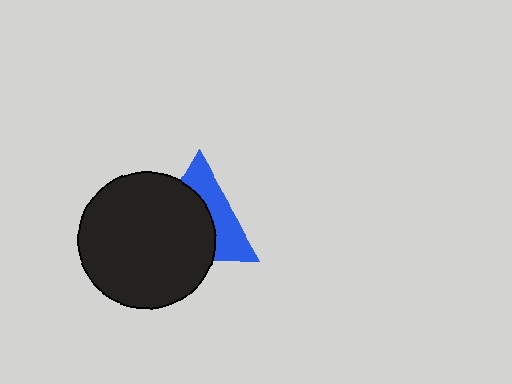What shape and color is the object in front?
The object in front is a black circle.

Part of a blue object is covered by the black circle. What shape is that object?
It is a triangle.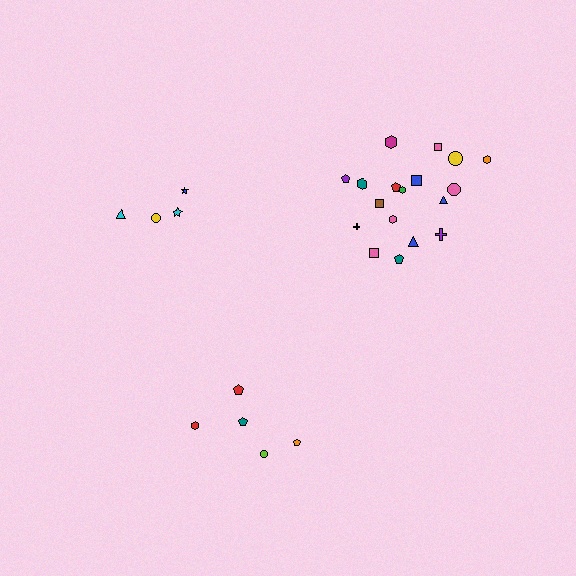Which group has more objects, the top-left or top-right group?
The top-right group.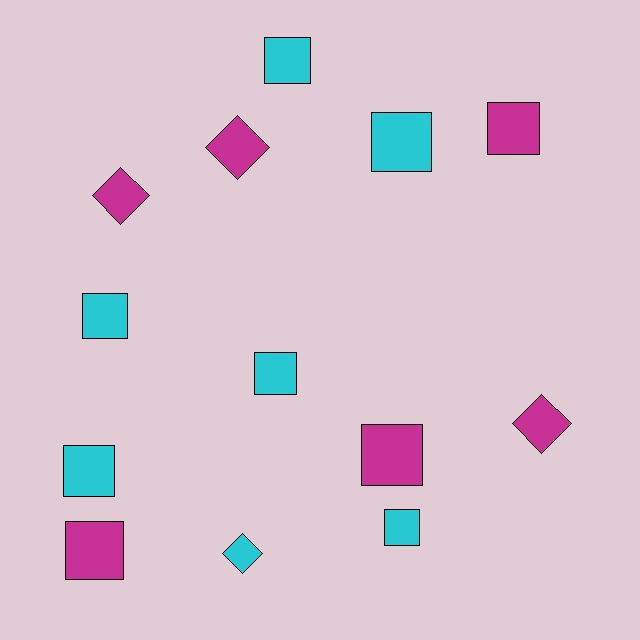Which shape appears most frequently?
Square, with 9 objects.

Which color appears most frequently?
Cyan, with 7 objects.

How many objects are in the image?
There are 13 objects.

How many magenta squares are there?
There are 3 magenta squares.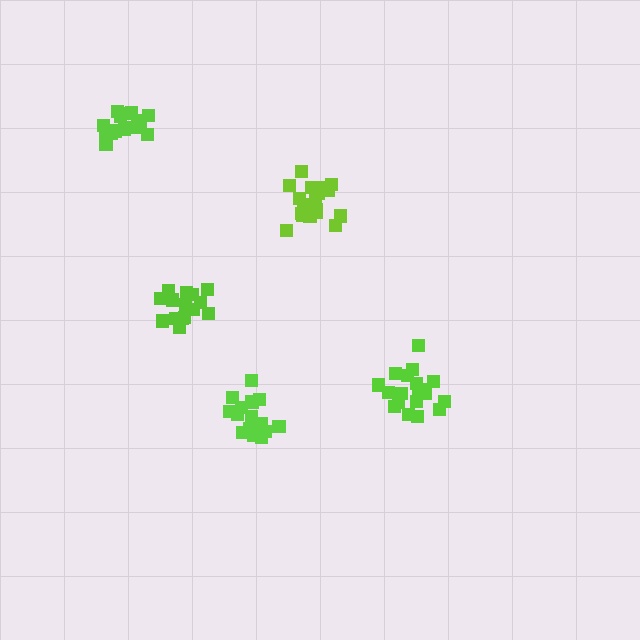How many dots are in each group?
Group 1: 20 dots, Group 2: 21 dots, Group 3: 15 dots, Group 4: 15 dots, Group 5: 18 dots (89 total).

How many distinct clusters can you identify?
There are 5 distinct clusters.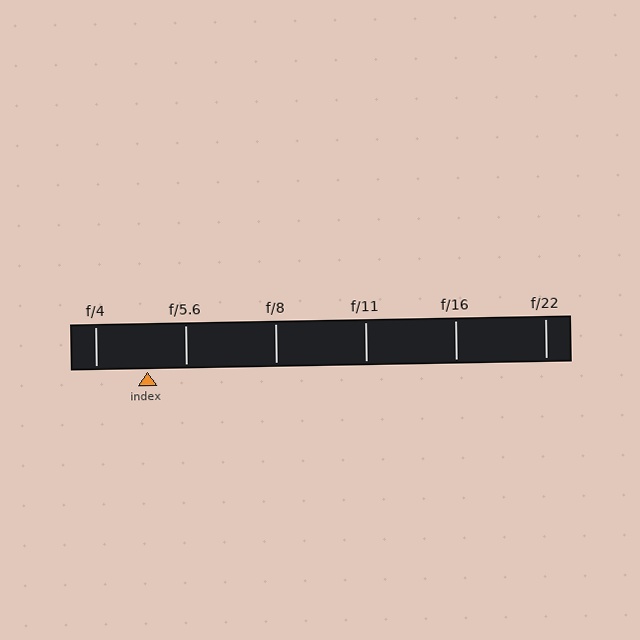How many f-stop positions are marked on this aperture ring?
There are 6 f-stop positions marked.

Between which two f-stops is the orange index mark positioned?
The index mark is between f/4 and f/5.6.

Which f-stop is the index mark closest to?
The index mark is closest to f/5.6.